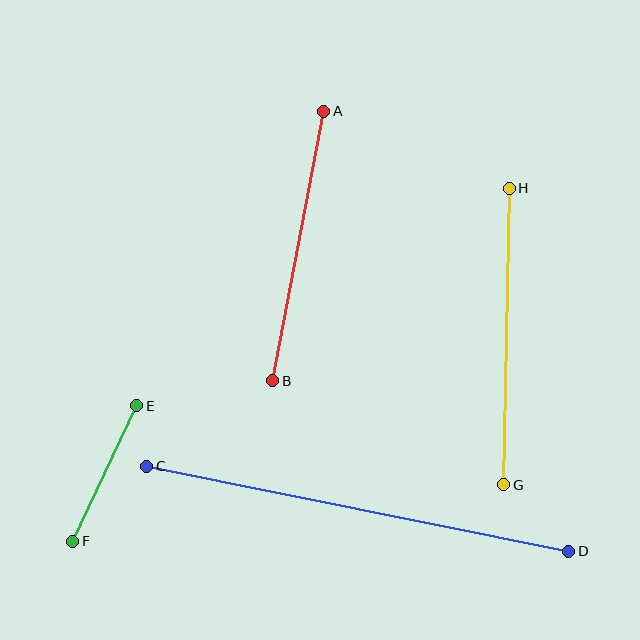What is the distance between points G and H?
The distance is approximately 296 pixels.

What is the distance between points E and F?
The distance is approximately 150 pixels.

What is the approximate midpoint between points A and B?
The midpoint is at approximately (298, 246) pixels.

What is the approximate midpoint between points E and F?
The midpoint is at approximately (105, 473) pixels.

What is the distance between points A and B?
The distance is approximately 274 pixels.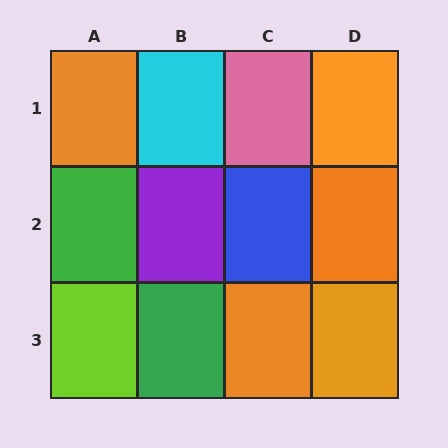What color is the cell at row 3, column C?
Orange.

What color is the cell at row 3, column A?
Lime.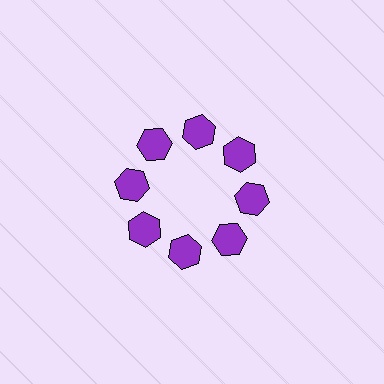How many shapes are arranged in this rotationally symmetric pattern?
There are 8 shapes, arranged in 8 groups of 1.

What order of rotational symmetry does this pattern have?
This pattern has 8-fold rotational symmetry.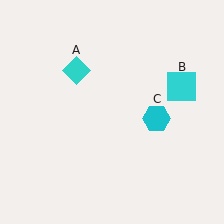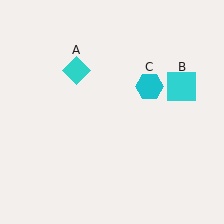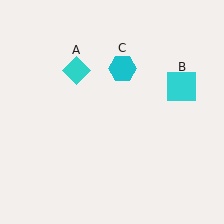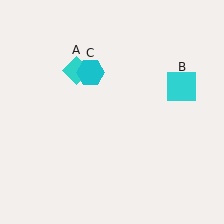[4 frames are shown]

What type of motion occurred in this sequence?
The cyan hexagon (object C) rotated counterclockwise around the center of the scene.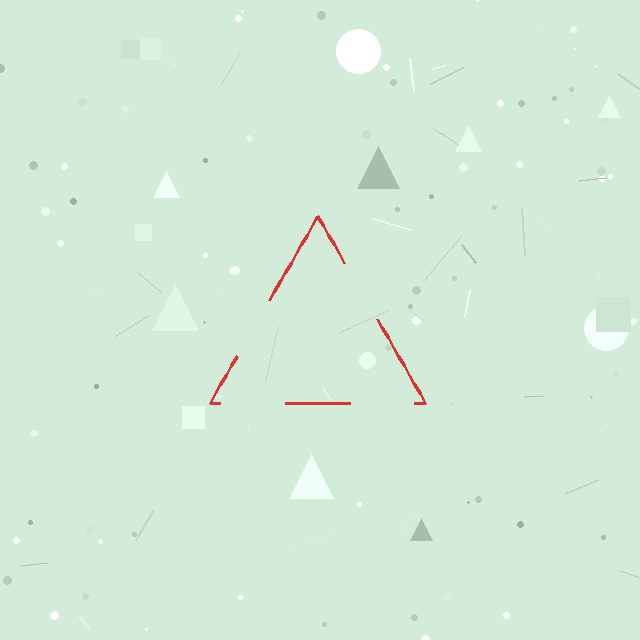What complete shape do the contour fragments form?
The contour fragments form a triangle.